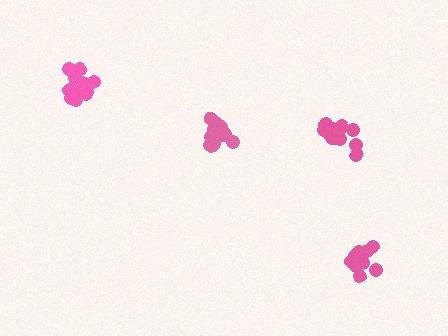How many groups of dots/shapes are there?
There are 4 groups.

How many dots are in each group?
Group 1: 16 dots, Group 2: 13 dots, Group 3: 10 dots, Group 4: 14 dots (53 total).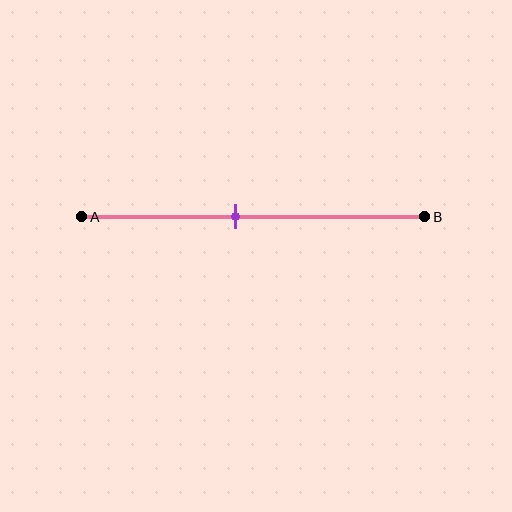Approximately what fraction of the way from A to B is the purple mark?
The purple mark is approximately 45% of the way from A to B.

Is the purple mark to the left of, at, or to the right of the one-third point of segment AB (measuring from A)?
The purple mark is to the right of the one-third point of segment AB.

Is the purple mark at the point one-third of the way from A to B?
No, the mark is at about 45% from A, not at the 33% one-third point.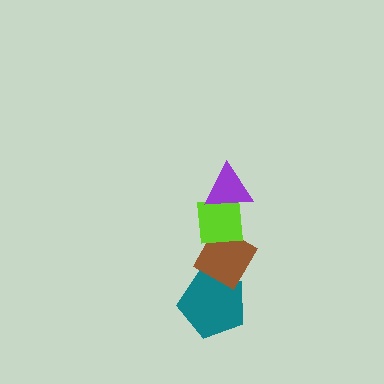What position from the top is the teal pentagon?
The teal pentagon is 4th from the top.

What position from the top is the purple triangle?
The purple triangle is 1st from the top.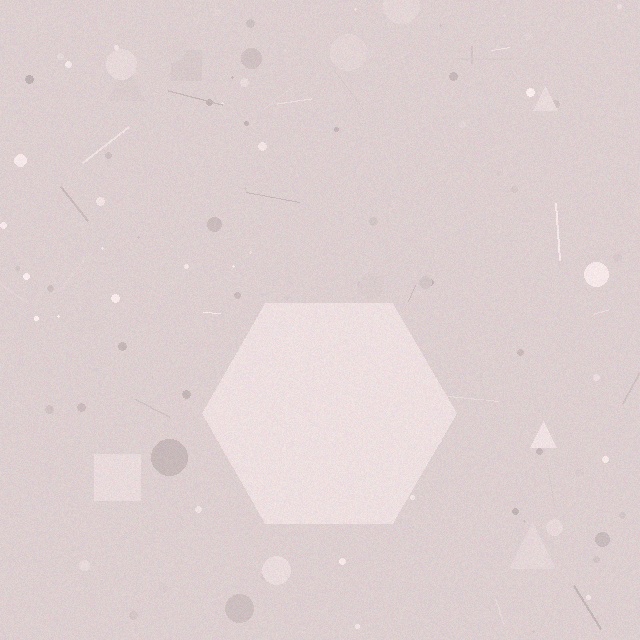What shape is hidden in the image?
A hexagon is hidden in the image.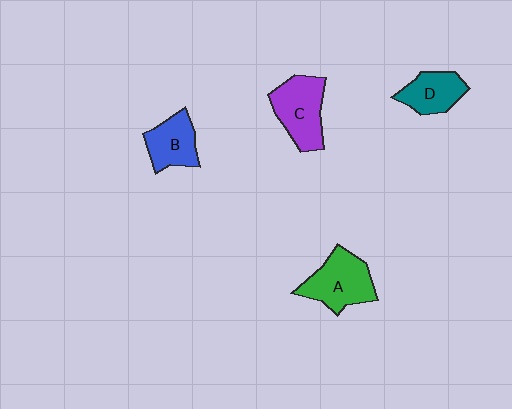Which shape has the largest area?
Shape A (green).